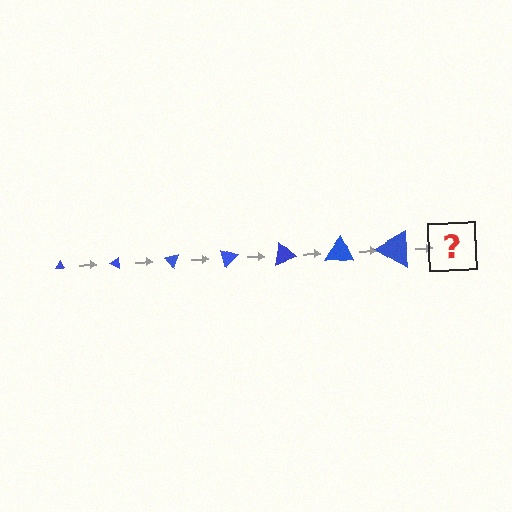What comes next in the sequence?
The next element should be a triangle, larger than the previous one and rotated 175 degrees from the start.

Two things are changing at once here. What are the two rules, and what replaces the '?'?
The two rules are that the triangle grows larger each step and it rotates 25 degrees each step. The '?' should be a triangle, larger than the previous one and rotated 175 degrees from the start.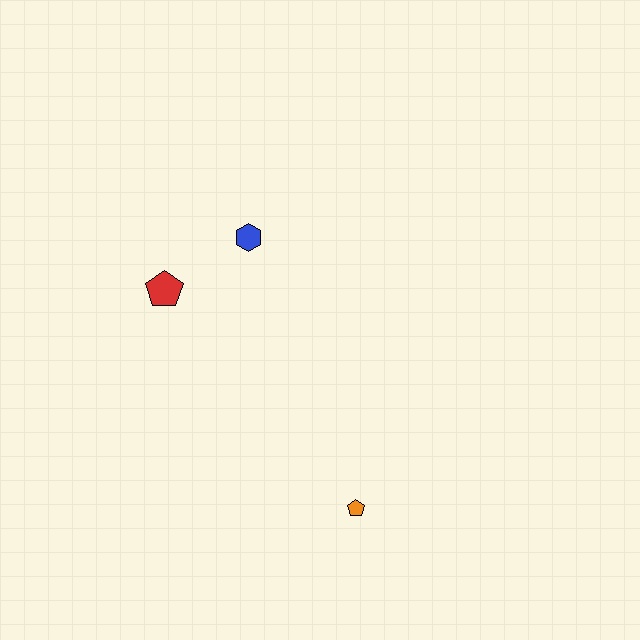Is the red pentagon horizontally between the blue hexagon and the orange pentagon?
No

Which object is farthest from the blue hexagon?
The orange pentagon is farthest from the blue hexagon.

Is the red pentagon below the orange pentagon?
No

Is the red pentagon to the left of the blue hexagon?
Yes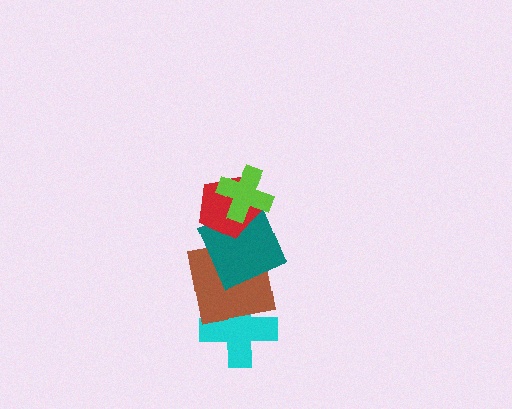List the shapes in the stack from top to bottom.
From top to bottom: the lime cross, the red pentagon, the teal square, the brown square, the cyan cross.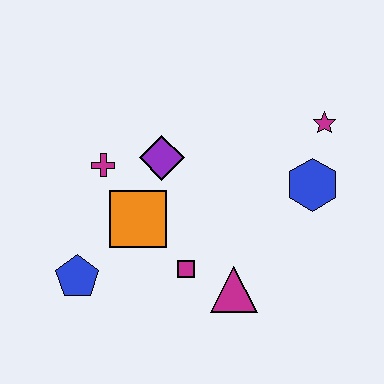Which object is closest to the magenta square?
The magenta triangle is closest to the magenta square.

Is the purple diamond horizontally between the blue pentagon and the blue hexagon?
Yes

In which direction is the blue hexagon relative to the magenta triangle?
The blue hexagon is above the magenta triangle.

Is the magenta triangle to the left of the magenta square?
No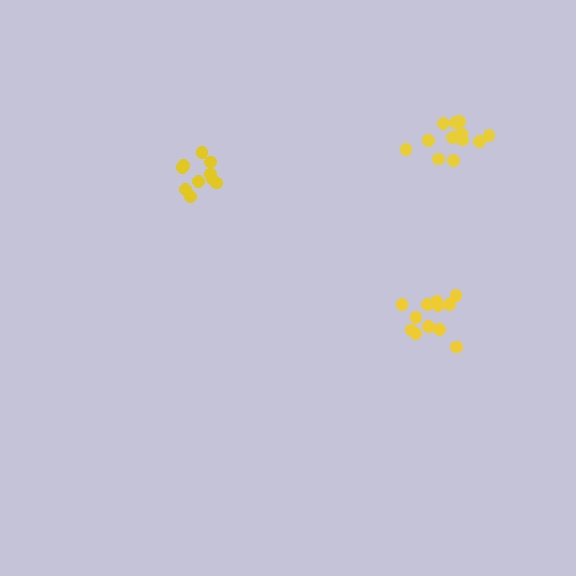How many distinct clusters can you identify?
There are 3 distinct clusters.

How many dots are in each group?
Group 1: 12 dots, Group 2: 13 dots, Group 3: 10 dots (35 total).